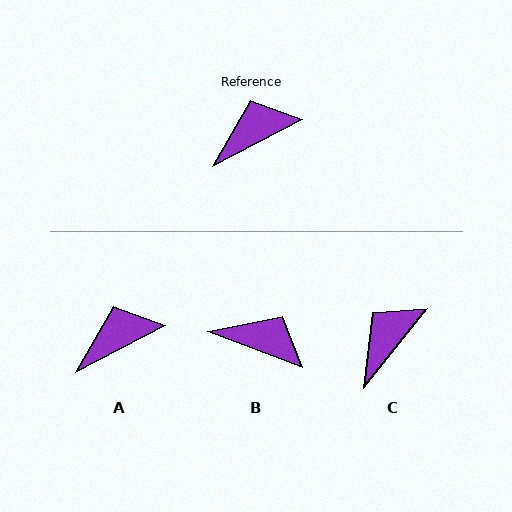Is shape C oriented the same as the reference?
No, it is off by about 23 degrees.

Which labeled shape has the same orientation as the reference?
A.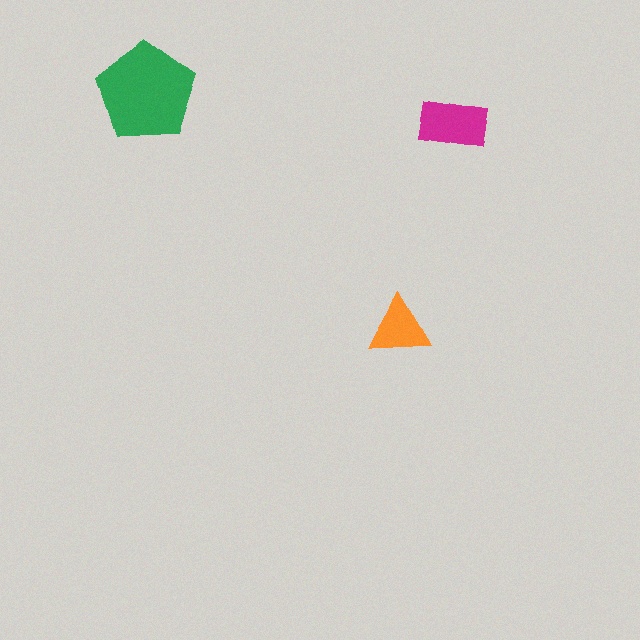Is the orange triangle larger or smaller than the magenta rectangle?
Smaller.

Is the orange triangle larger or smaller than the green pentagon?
Smaller.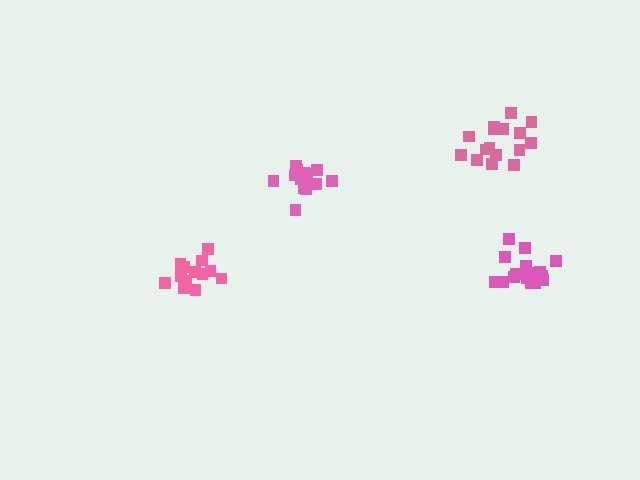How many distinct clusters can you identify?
There are 4 distinct clusters.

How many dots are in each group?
Group 1: 16 dots, Group 2: 15 dots, Group 3: 15 dots, Group 4: 17 dots (63 total).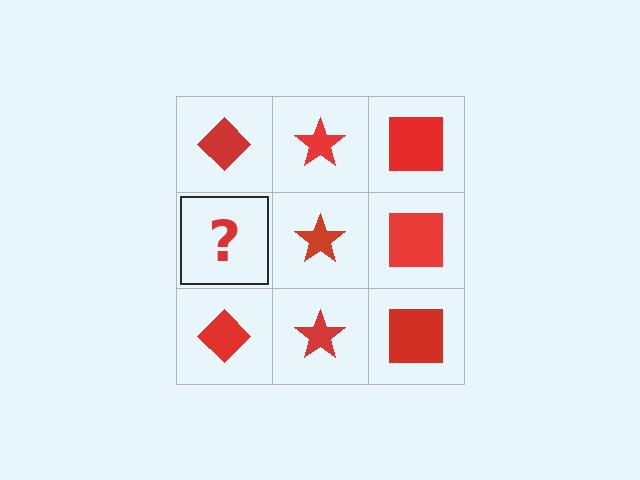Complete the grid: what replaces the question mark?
The question mark should be replaced with a red diamond.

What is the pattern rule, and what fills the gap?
The rule is that each column has a consistent shape. The gap should be filled with a red diamond.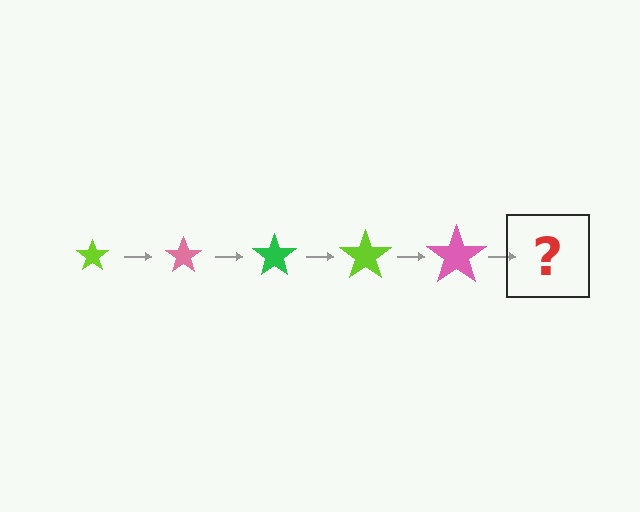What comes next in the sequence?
The next element should be a green star, larger than the previous one.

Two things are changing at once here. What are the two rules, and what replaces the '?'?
The two rules are that the star grows larger each step and the color cycles through lime, pink, and green. The '?' should be a green star, larger than the previous one.